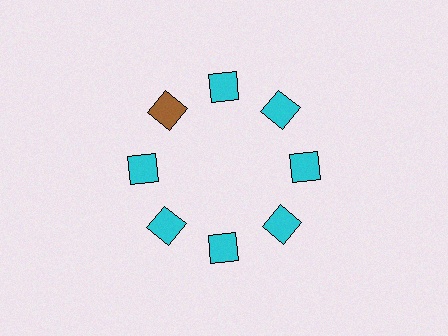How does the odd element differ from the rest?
It has a different color: brown instead of cyan.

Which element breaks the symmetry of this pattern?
The brown square at roughly the 10 o'clock position breaks the symmetry. All other shapes are cyan squares.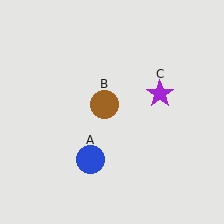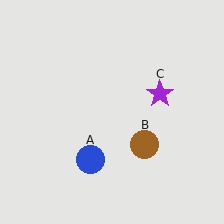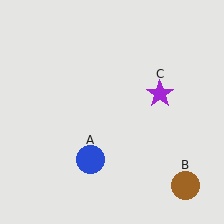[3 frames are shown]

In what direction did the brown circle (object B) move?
The brown circle (object B) moved down and to the right.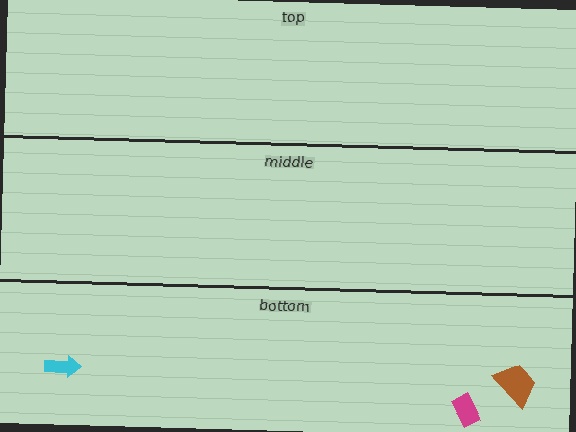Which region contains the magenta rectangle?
The bottom region.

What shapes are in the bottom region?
The brown trapezoid, the cyan arrow, the magenta rectangle.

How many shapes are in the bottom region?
3.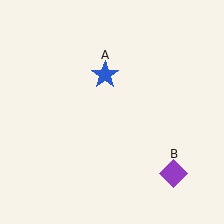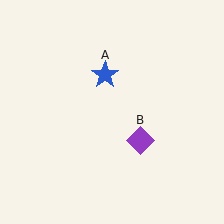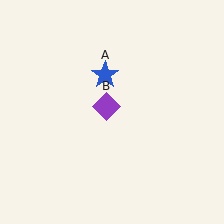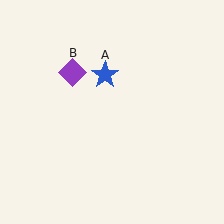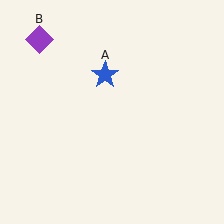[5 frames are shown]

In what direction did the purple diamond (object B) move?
The purple diamond (object B) moved up and to the left.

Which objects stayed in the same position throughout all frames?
Blue star (object A) remained stationary.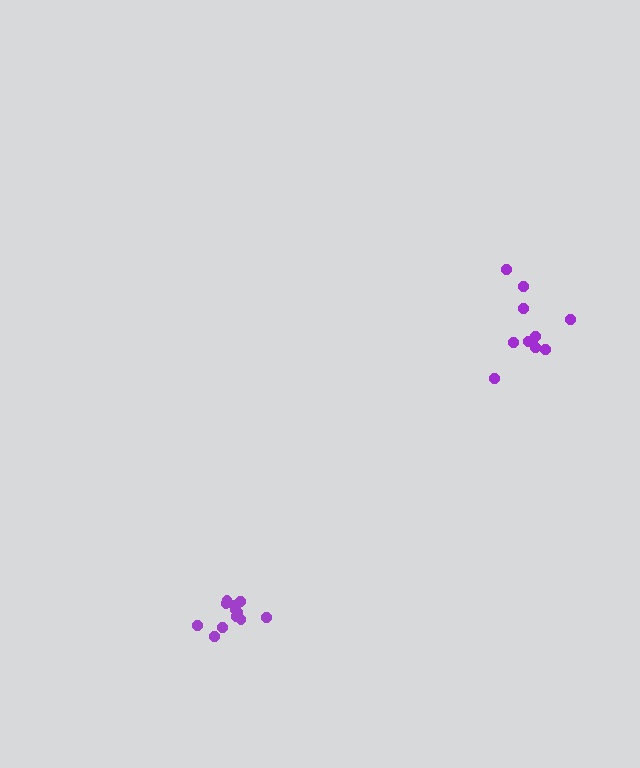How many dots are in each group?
Group 1: 12 dots, Group 2: 10 dots (22 total).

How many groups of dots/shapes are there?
There are 2 groups.